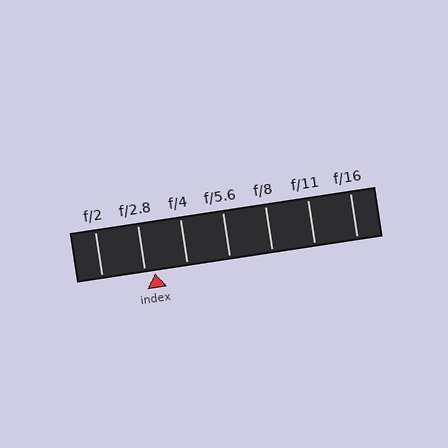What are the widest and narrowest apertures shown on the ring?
The widest aperture shown is f/2 and the narrowest is f/16.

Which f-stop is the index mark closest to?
The index mark is closest to f/2.8.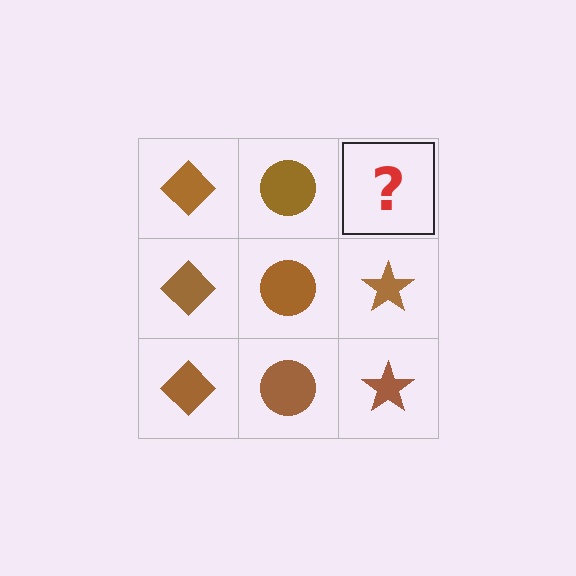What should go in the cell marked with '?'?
The missing cell should contain a brown star.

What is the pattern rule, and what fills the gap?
The rule is that each column has a consistent shape. The gap should be filled with a brown star.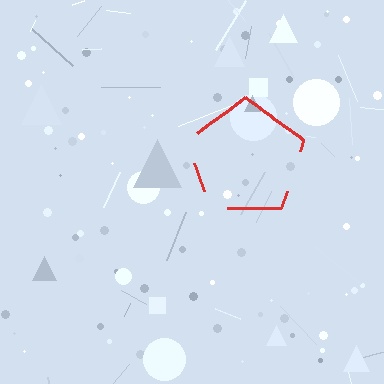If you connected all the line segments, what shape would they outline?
They would outline a pentagon.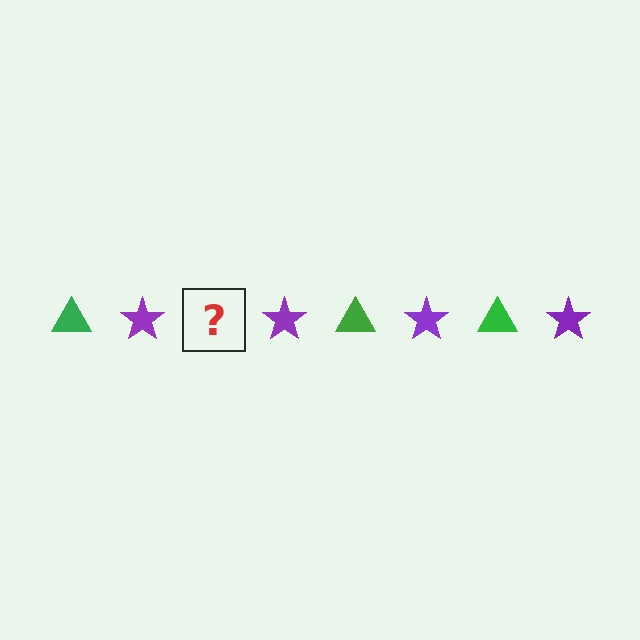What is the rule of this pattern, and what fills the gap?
The rule is that the pattern alternates between green triangle and purple star. The gap should be filled with a green triangle.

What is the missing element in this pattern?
The missing element is a green triangle.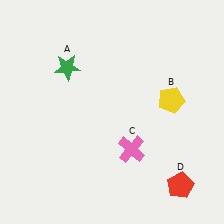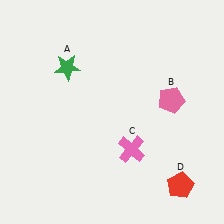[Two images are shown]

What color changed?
The pentagon (B) changed from yellow in Image 1 to pink in Image 2.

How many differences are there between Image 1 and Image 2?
There is 1 difference between the two images.